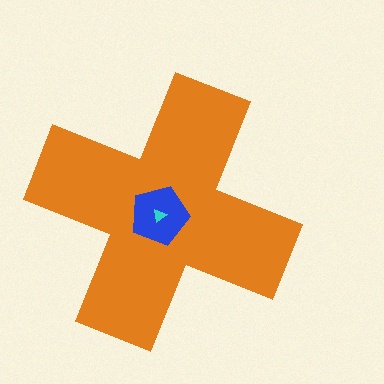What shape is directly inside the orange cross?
The blue pentagon.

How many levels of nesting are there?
3.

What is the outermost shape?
The orange cross.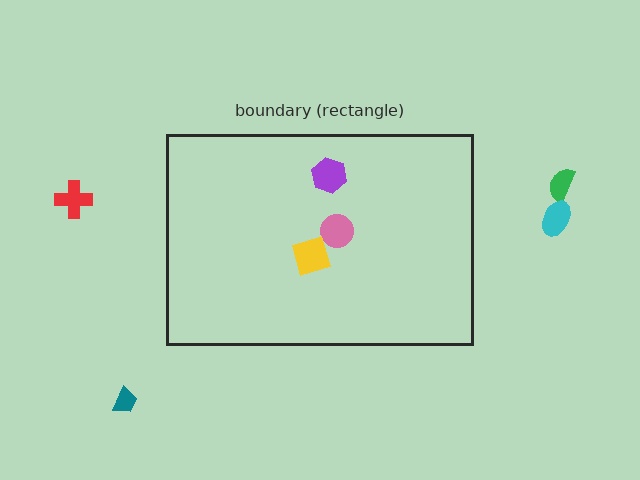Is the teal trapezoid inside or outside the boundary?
Outside.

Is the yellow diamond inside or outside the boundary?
Inside.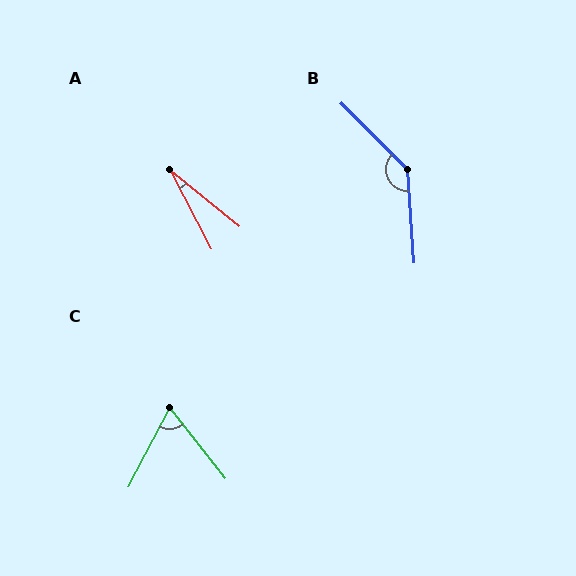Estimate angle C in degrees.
Approximately 66 degrees.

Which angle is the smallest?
A, at approximately 24 degrees.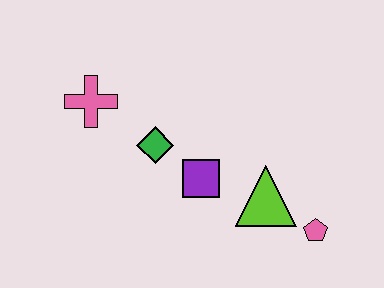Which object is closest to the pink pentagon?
The lime triangle is closest to the pink pentagon.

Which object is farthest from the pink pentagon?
The pink cross is farthest from the pink pentagon.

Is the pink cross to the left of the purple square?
Yes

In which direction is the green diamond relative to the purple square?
The green diamond is to the left of the purple square.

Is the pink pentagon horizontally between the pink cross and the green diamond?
No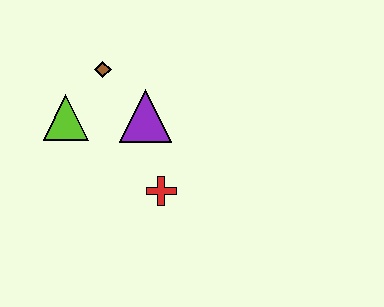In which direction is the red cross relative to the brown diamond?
The red cross is below the brown diamond.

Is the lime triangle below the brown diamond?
Yes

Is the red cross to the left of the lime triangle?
No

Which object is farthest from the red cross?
The brown diamond is farthest from the red cross.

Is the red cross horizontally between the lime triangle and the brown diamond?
No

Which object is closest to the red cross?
The purple triangle is closest to the red cross.